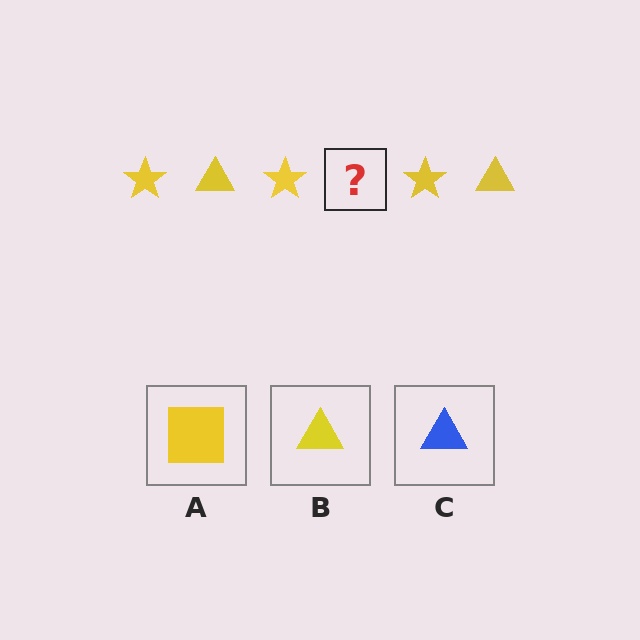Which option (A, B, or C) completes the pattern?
B.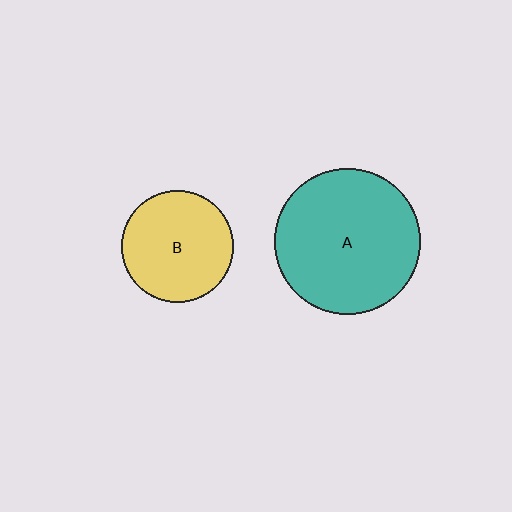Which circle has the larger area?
Circle A (teal).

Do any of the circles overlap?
No, none of the circles overlap.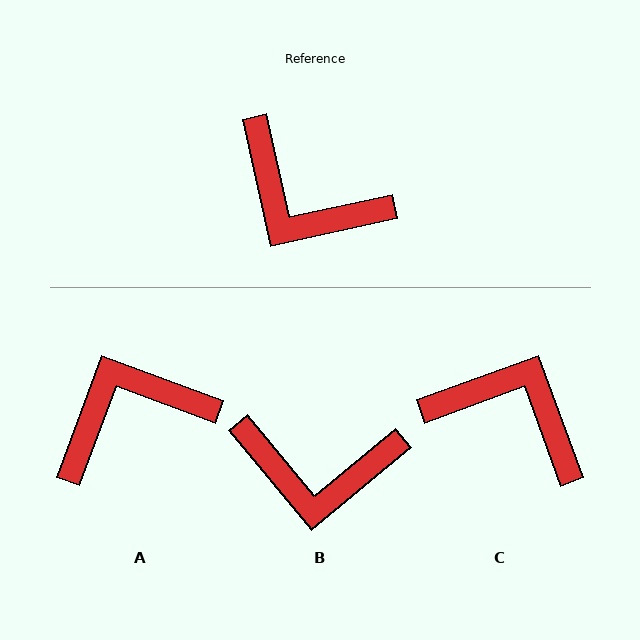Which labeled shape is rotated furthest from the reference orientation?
C, about 172 degrees away.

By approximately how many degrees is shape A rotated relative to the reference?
Approximately 123 degrees clockwise.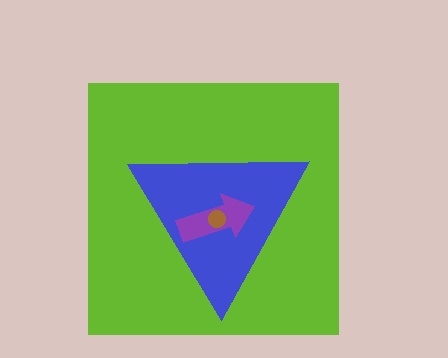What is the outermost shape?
The lime square.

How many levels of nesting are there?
4.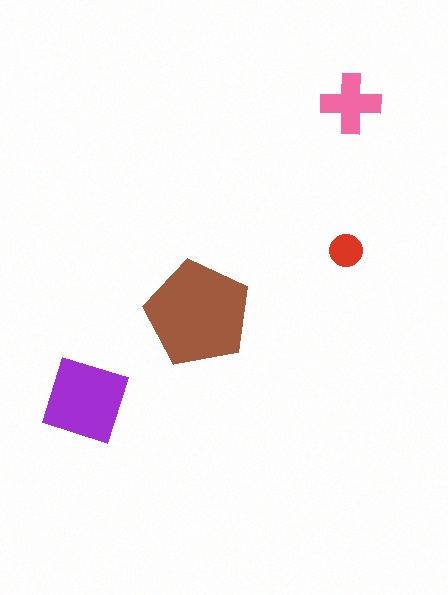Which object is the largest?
The brown pentagon.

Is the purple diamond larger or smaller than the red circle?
Larger.